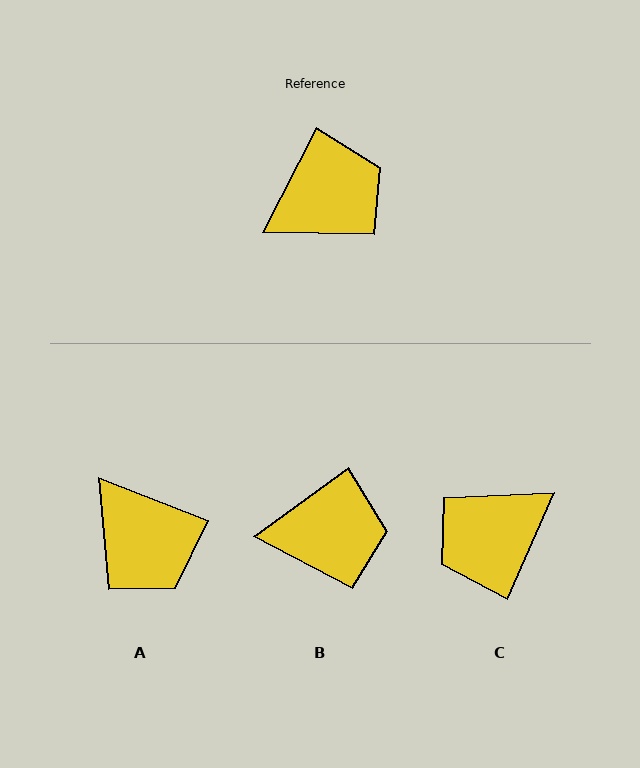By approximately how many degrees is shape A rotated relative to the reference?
Approximately 84 degrees clockwise.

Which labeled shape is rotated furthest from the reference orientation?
C, about 177 degrees away.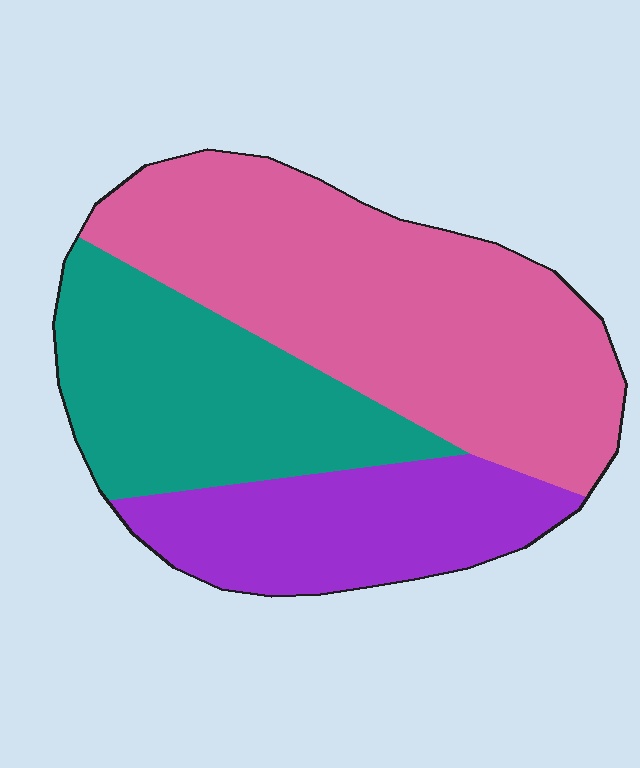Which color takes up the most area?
Pink, at roughly 50%.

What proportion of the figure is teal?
Teal takes up between a quarter and a half of the figure.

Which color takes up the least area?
Purple, at roughly 25%.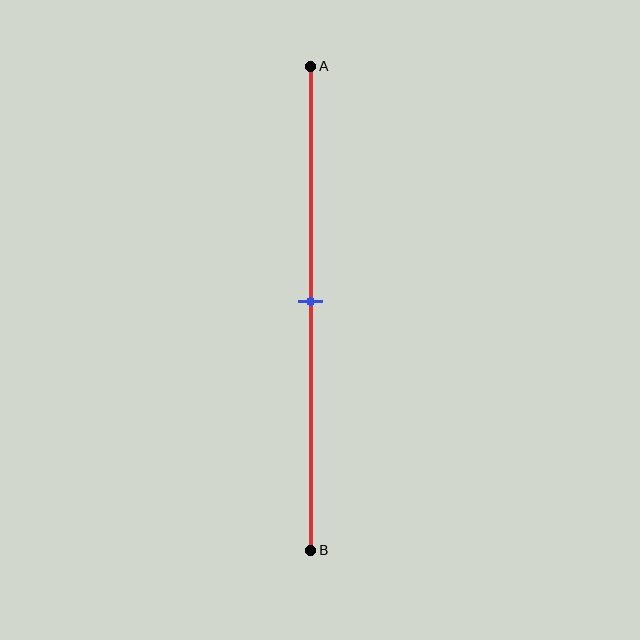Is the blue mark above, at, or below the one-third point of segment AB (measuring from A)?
The blue mark is below the one-third point of segment AB.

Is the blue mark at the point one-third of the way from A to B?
No, the mark is at about 50% from A, not at the 33% one-third point.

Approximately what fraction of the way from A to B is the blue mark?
The blue mark is approximately 50% of the way from A to B.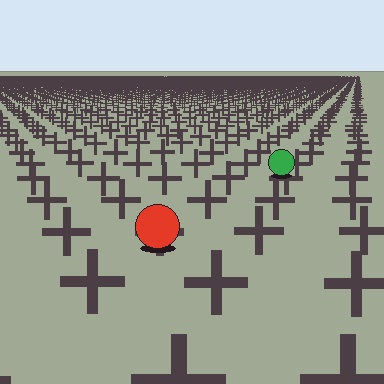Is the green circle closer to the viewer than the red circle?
No. The red circle is closer — you can tell from the texture gradient: the ground texture is coarser near it.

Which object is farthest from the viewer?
The green circle is farthest from the viewer. It appears smaller and the ground texture around it is denser.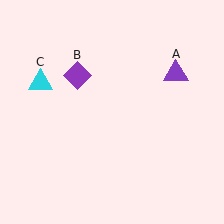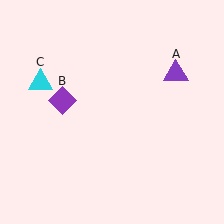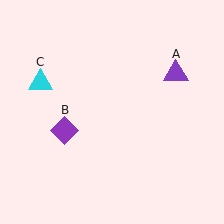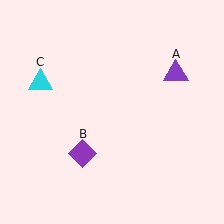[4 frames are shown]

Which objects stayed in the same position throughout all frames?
Purple triangle (object A) and cyan triangle (object C) remained stationary.